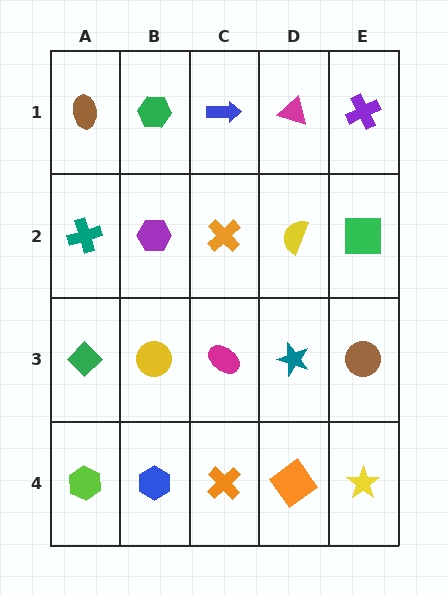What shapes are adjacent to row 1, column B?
A purple hexagon (row 2, column B), a brown ellipse (row 1, column A), a blue arrow (row 1, column C).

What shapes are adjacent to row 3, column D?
A yellow semicircle (row 2, column D), an orange diamond (row 4, column D), a magenta ellipse (row 3, column C), a brown circle (row 3, column E).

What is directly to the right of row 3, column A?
A yellow circle.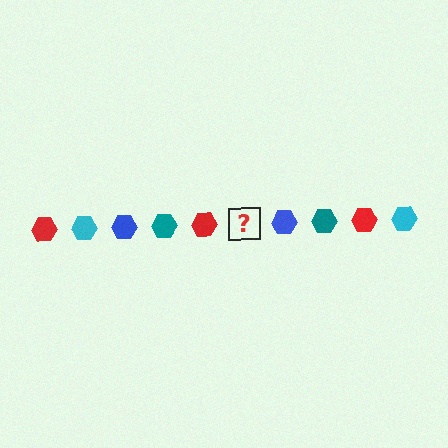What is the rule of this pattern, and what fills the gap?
The rule is that the pattern cycles through red, cyan, blue, teal hexagons. The gap should be filled with a cyan hexagon.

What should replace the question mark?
The question mark should be replaced with a cyan hexagon.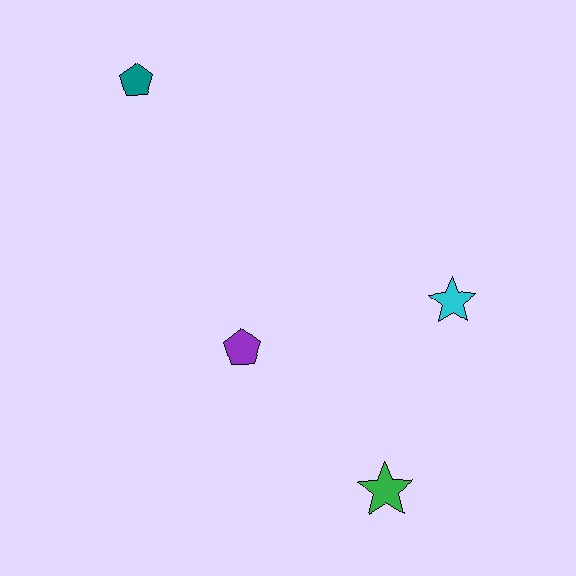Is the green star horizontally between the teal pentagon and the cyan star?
Yes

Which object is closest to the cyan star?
The green star is closest to the cyan star.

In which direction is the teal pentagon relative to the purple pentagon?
The teal pentagon is above the purple pentagon.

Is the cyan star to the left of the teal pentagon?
No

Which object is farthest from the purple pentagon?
The teal pentagon is farthest from the purple pentagon.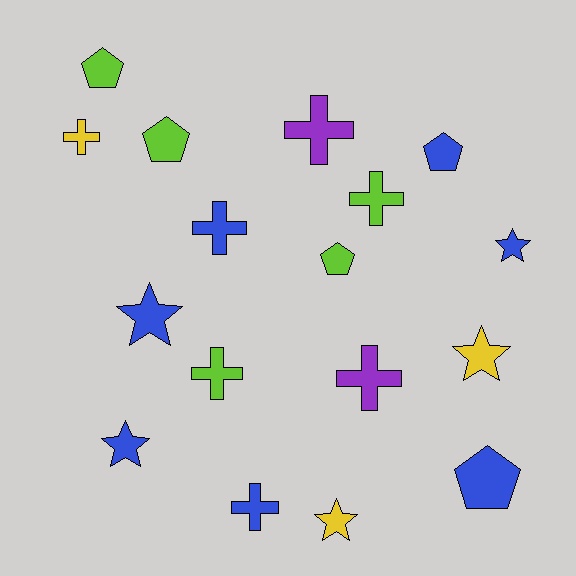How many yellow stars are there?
There are 2 yellow stars.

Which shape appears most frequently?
Cross, with 7 objects.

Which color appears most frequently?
Blue, with 7 objects.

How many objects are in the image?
There are 17 objects.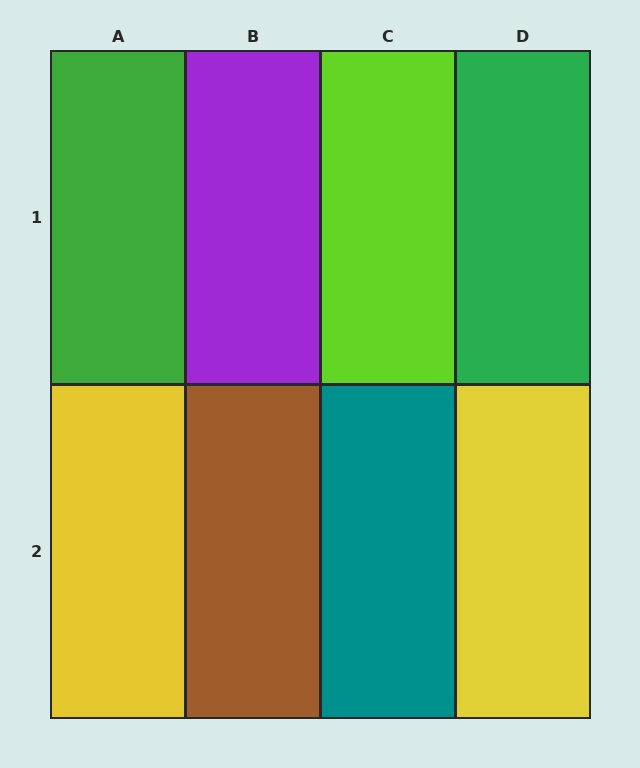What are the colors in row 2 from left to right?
Yellow, brown, teal, yellow.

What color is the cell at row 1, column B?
Purple.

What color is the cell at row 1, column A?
Green.